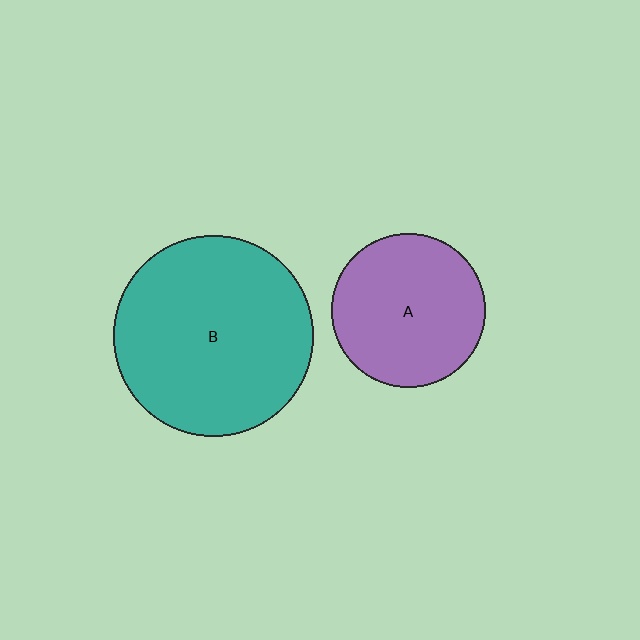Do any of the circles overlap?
No, none of the circles overlap.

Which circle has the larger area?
Circle B (teal).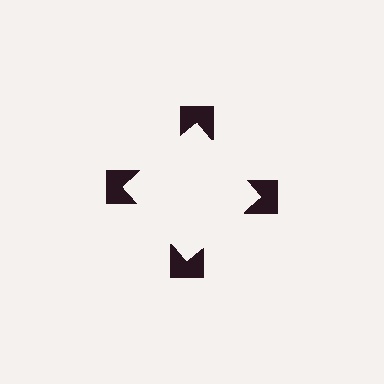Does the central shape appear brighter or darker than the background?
It typically appears slightly brighter than the background, even though no actual brightness change is drawn.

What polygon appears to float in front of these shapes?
An illusory square — its edges are inferred from the aligned wedge cuts in the notched squares, not physically drawn.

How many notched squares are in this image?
There are 4 — one at each vertex of the illusory square.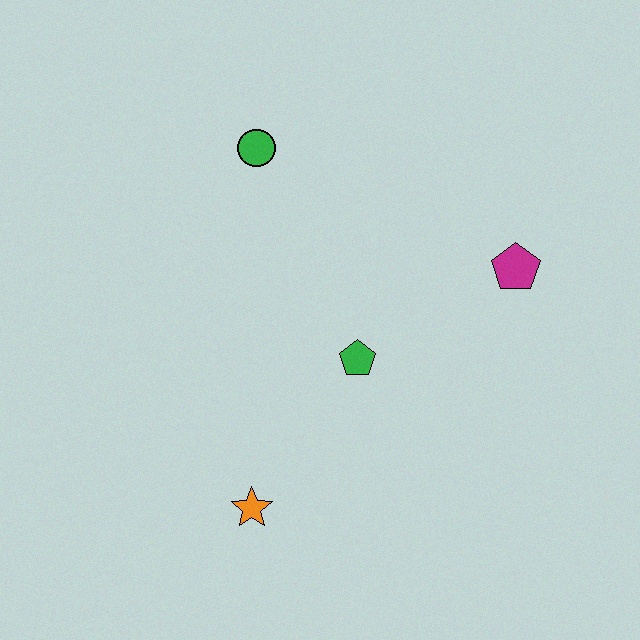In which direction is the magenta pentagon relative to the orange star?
The magenta pentagon is to the right of the orange star.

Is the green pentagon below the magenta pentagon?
Yes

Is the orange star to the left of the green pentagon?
Yes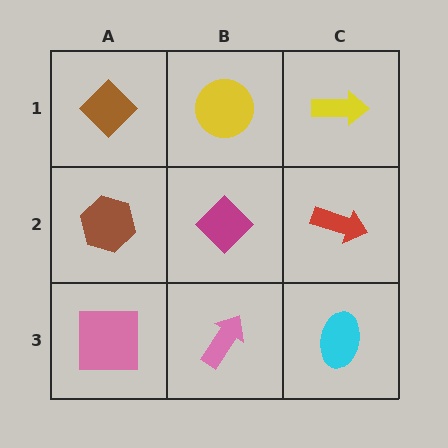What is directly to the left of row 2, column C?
A magenta diamond.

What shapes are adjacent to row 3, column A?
A brown hexagon (row 2, column A), a pink arrow (row 3, column B).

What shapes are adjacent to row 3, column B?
A magenta diamond (row 2, column B), a pink square (row 3, column A), a cyan ellipse (row 3, column C).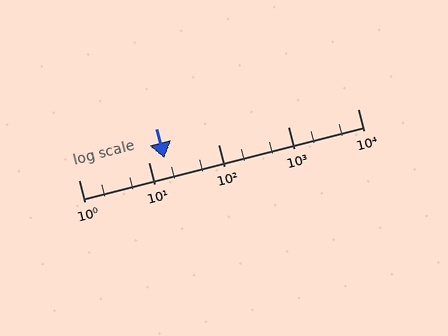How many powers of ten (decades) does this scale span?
The scale spans 4 decades, from 1 to 10000.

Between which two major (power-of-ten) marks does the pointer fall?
The pointer is between 10 and 100.